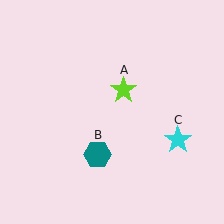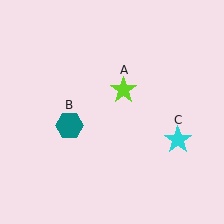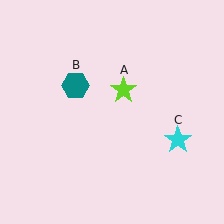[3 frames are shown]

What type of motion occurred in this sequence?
The teal hexagon (object B) rotated clockwise around the center of the scene.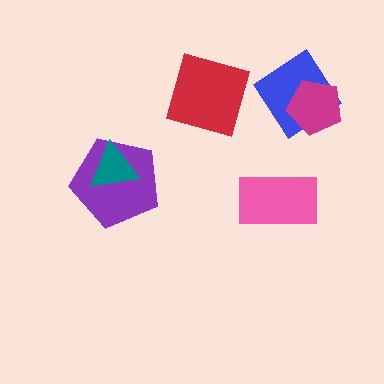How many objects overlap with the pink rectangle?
0 objects overlap with the pink rectangle.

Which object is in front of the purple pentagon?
The teal triangle is in front of the purple pentagon.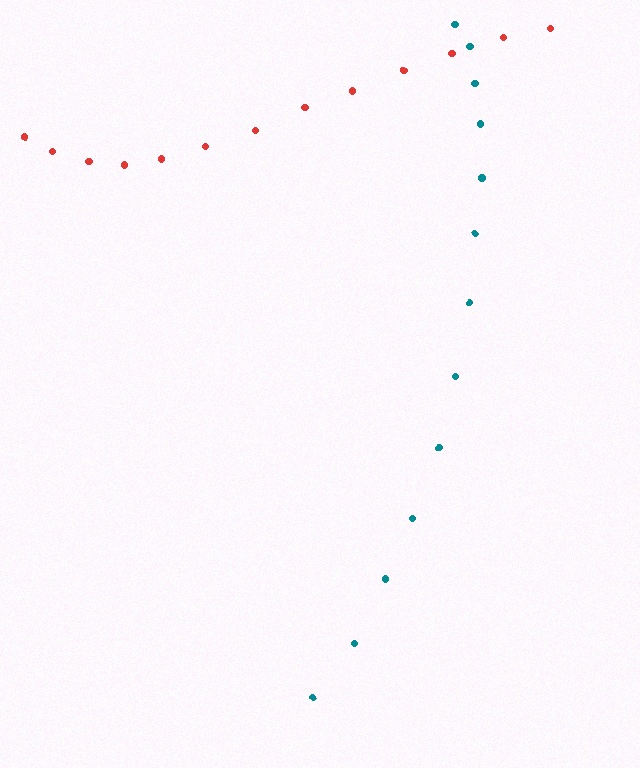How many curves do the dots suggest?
There are 2 distinct paths.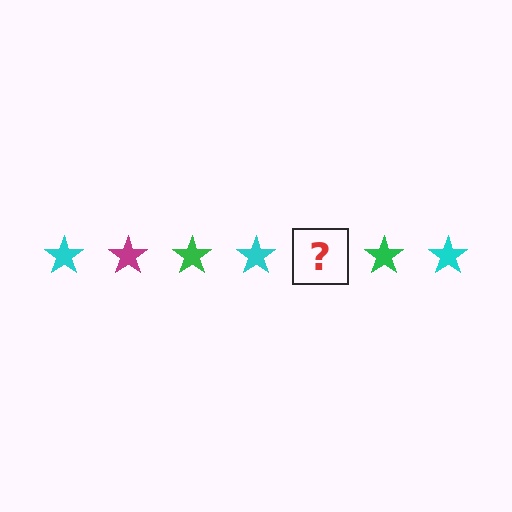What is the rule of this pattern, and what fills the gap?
The rule is that the pattern cycles through cyan, magenta, green stars. The gap should be filled with a magenta star.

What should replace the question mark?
The question mark should be replaced with a magenta star.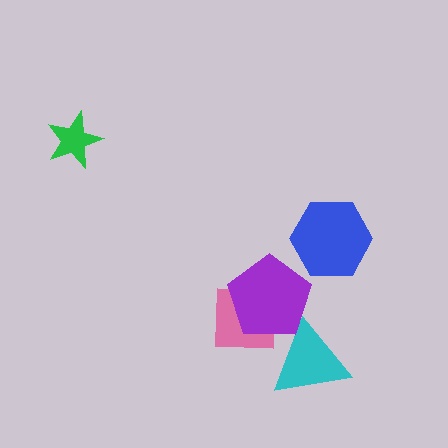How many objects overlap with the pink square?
2 objects overlap with the pink square.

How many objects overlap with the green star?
0 objects overlap with the green star.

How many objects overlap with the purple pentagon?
2 objects overlap with the purple pentagon.